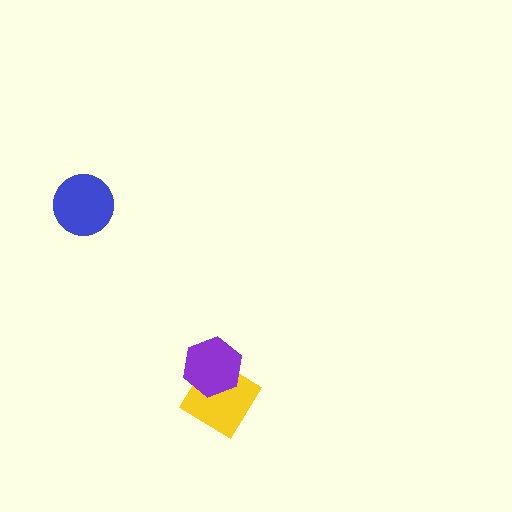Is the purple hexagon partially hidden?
No, no other shape covers it.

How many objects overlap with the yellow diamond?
1 object overlaps with the yellow diamond.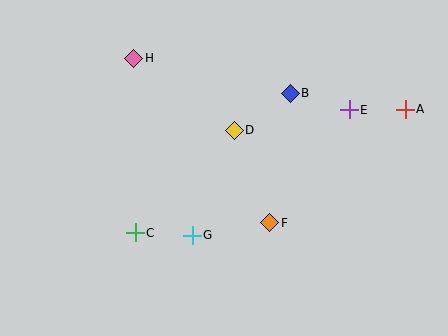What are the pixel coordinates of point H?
Point H is at (134, 58).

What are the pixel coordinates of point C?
Point C is at (135, 233).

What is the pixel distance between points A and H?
The distance between A and H is 276 pixels.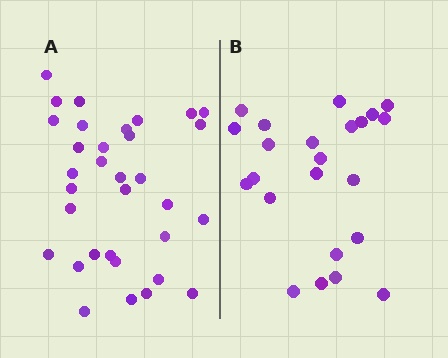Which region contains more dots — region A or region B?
Region A (the left region) has more dots.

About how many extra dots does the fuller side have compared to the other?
Region A has roughly 10 or so more dots than region B.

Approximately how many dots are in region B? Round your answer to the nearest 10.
About 20 dots. (The exact count is 23, which rounds to 20.)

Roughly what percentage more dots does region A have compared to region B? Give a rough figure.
About 45% more.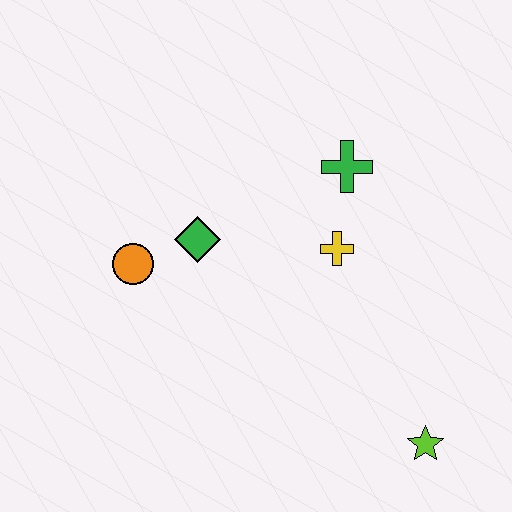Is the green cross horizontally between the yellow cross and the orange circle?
No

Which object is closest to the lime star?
The yellow cross is closest to the lime star.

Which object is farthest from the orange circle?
The lime star is farthest from the orange circle.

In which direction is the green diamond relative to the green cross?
The green diamond is to the left of the green cross.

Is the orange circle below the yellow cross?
Yes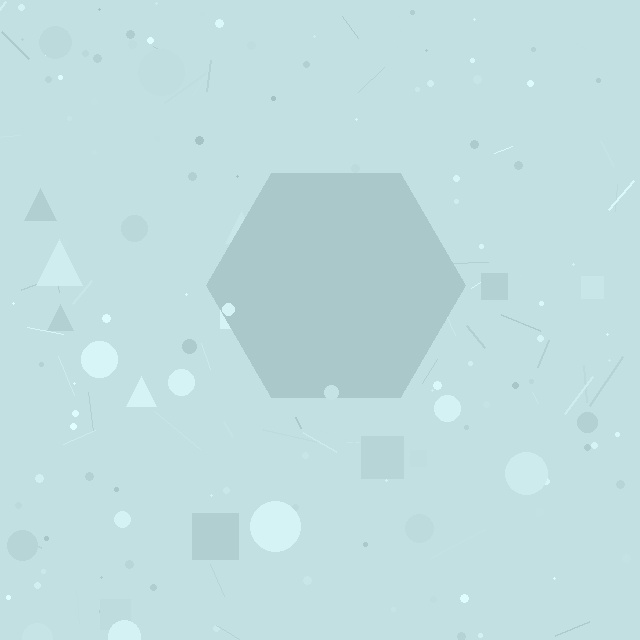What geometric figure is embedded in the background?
A hexagon is embedded in the background.